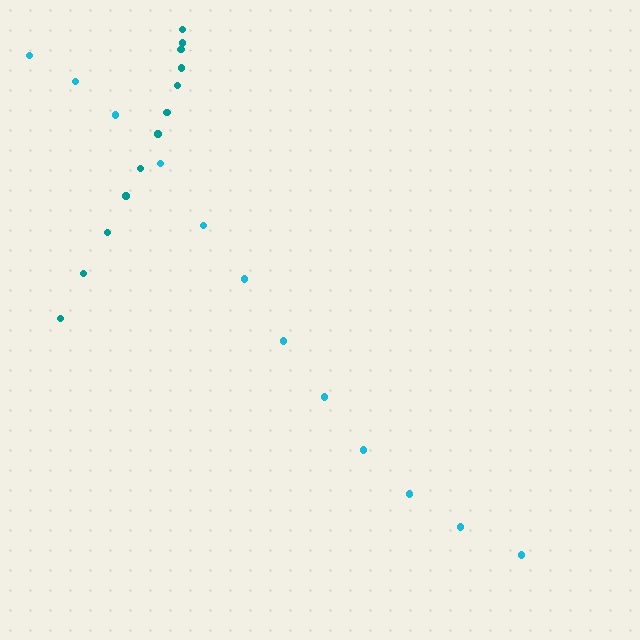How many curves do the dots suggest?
There are 2 distinct paths.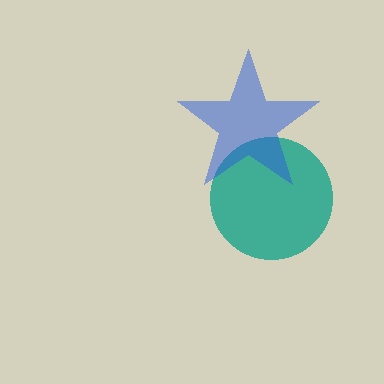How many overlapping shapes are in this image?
There are 2 overlapping shapes in the image.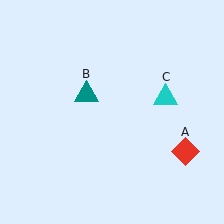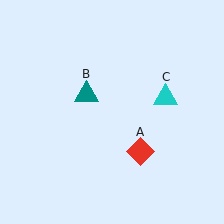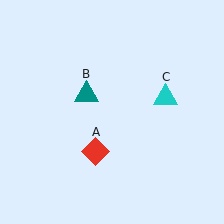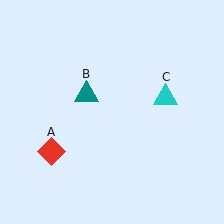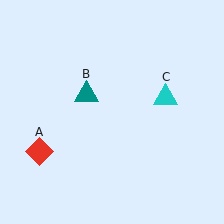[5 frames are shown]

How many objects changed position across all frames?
1 object changed position: red diamond (object A).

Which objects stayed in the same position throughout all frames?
Teal triangle (object B) and cyan triangle (object C) remained stationary.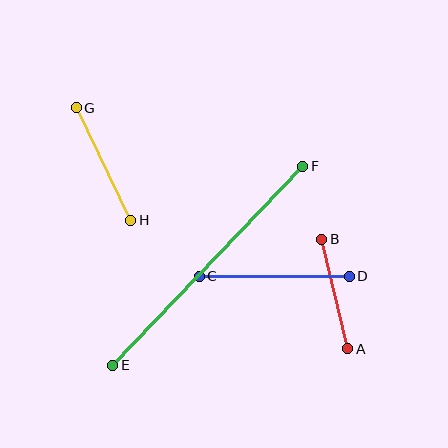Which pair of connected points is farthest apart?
Points E and F are farthest apart.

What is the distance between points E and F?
The distance is approximately 275 pixels.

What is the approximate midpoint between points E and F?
The midpoint is at approximately (208, 266) pixels.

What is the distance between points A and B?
The distance is approximately 113 pixels.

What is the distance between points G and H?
The distance is approximately 125 pixels.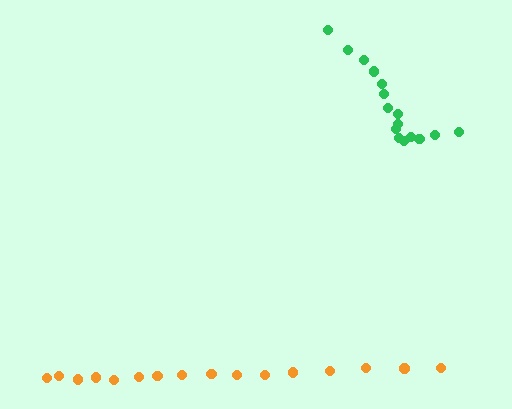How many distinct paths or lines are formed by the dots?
There are 2 distinct paths.